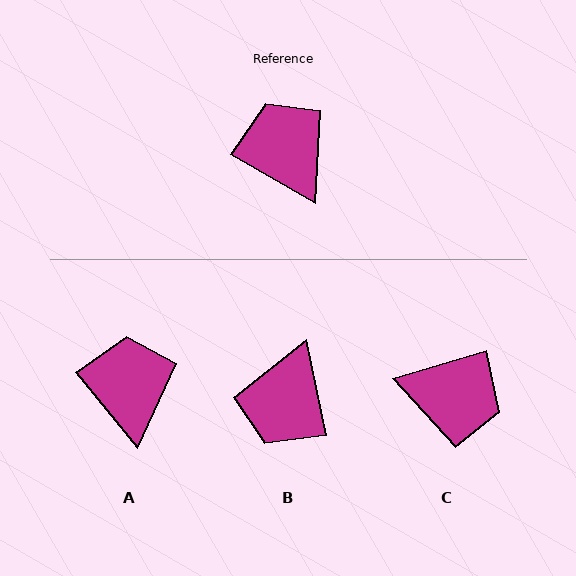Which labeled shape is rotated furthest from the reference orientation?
C, about 134 degrees away.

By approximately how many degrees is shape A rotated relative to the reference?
Approximately 21 degrees clockwise.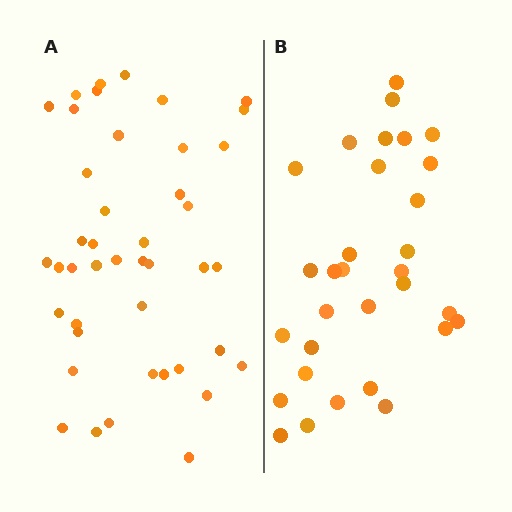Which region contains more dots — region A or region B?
Region A (the left region) has more dots.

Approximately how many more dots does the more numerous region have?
Region A has roughly 12 or so more dots than region B.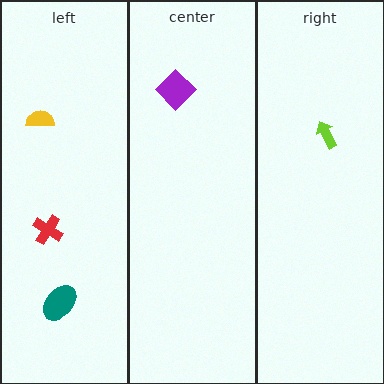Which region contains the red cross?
The left region.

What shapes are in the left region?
The teal ellipse, the yellow semicircle, the red cross.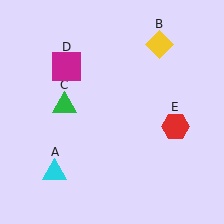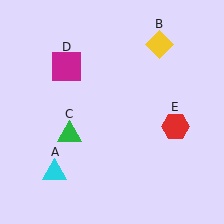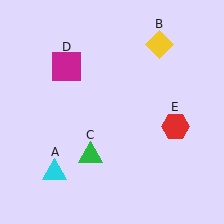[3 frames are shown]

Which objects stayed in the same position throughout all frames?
Cyan triangle (object A) and yellow diamond (object B) and magenta square (object D) and red hexagon (object E) remained stationary.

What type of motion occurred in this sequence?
The green triangle (object C) rotated counterclockwise around the center of the scene.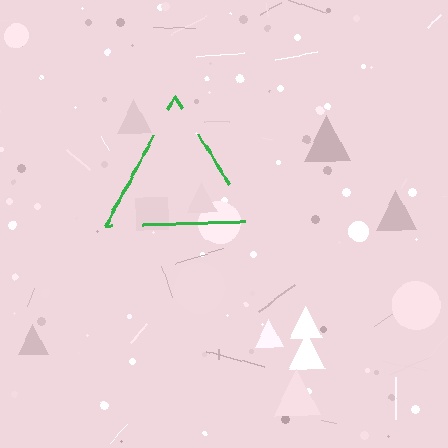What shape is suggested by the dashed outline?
The dashed outline suggests a triangle.